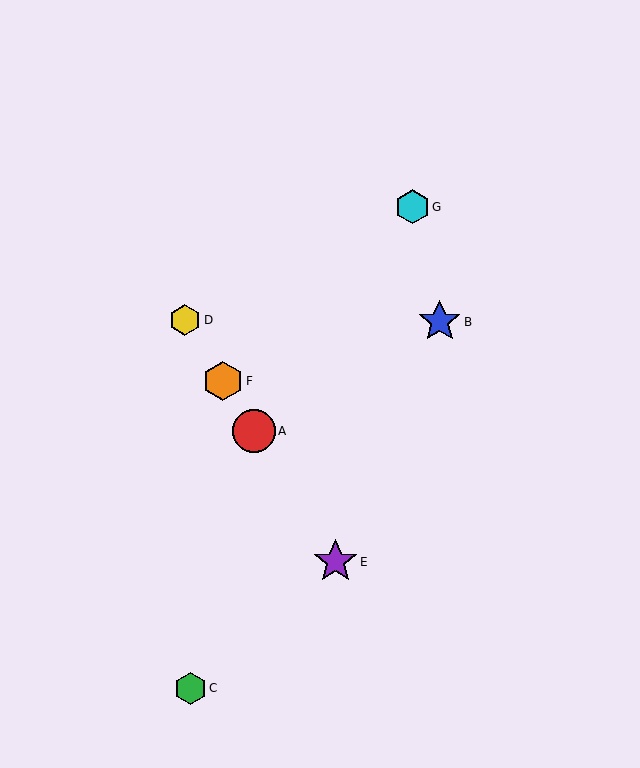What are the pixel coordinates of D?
Object D is at (185, 320).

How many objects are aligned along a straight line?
4 objects (A, D, E, F) are aligned along a straight line.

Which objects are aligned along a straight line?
Objects A, D, E, F are aligned along a straight line.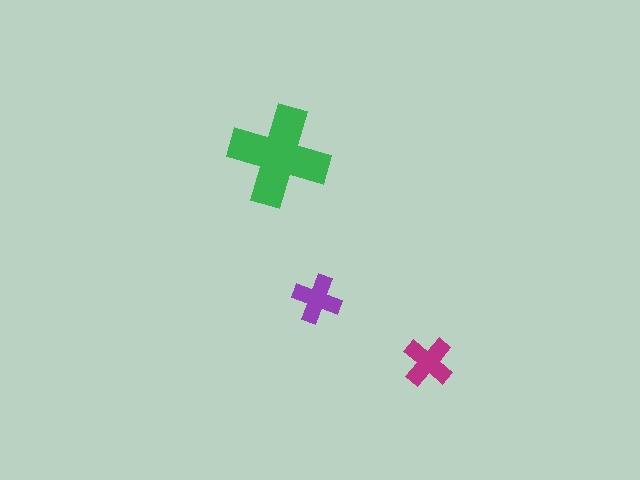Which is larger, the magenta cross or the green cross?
The green one.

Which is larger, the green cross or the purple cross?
The green one.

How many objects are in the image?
There are 3 objects in the image.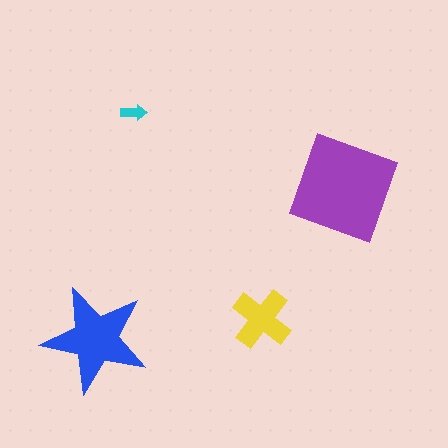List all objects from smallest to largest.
The cyan arrow, the yellow cross, the blue star, the purple square.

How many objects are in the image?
There are 4 objects in the image.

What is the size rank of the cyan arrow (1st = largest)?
4th.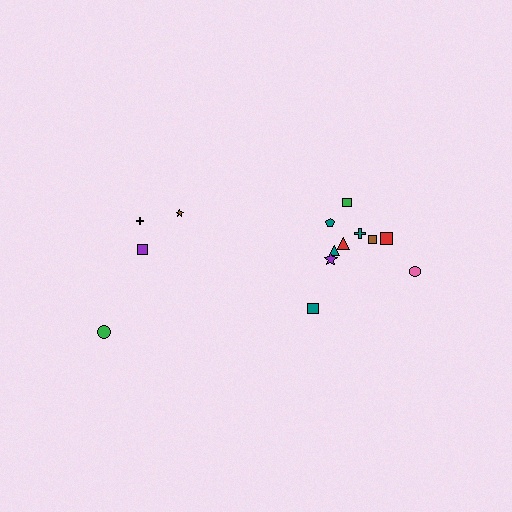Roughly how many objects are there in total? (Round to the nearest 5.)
Roughly 15 objects in total.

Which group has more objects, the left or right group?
The right group.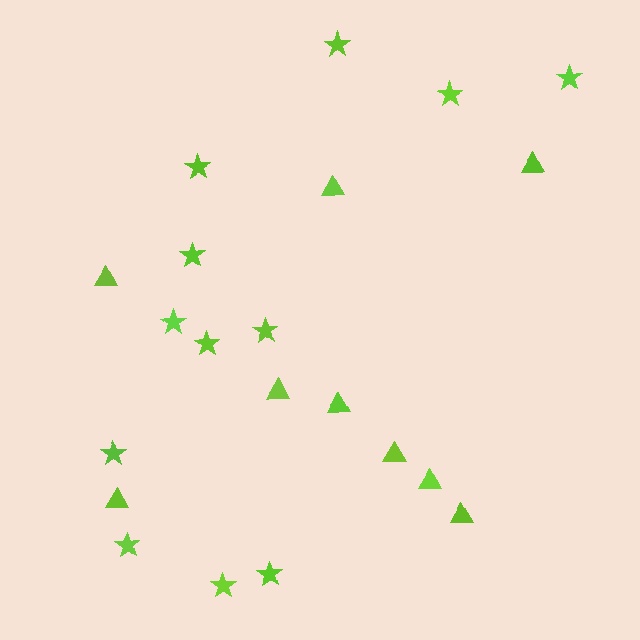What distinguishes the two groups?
There are 2 groups: one group of stars (12) and one group of triangles (9).